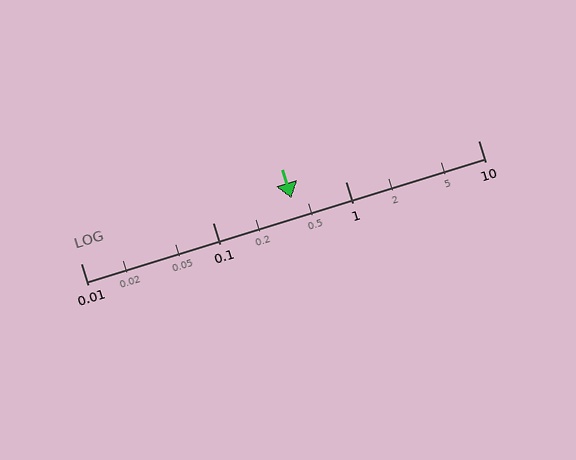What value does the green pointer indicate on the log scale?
The pointer indicates approximately 0.39.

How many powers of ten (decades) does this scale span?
The scale spans 3 decades, from 0.01 to 10.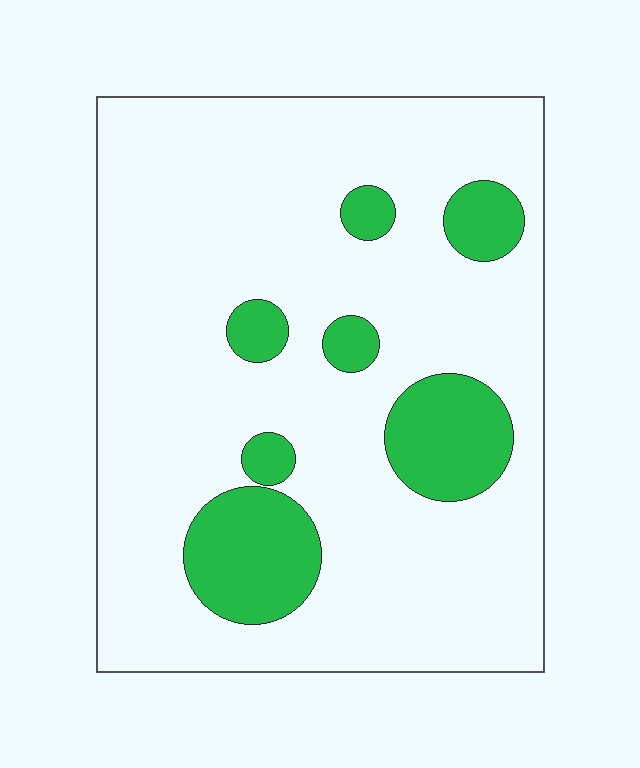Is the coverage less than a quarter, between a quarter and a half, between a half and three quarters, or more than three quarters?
Less than a quarter.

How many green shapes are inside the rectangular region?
7.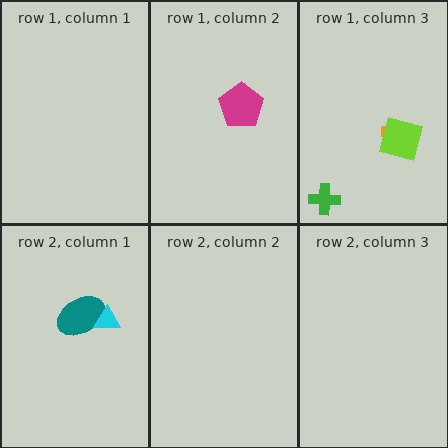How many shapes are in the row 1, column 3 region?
3.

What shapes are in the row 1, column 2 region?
The magenta pentagon.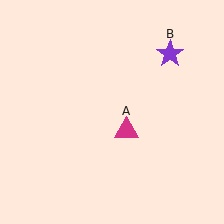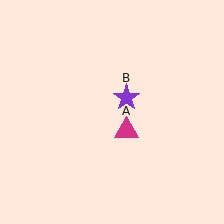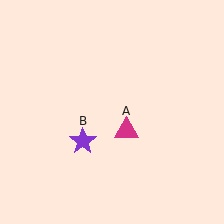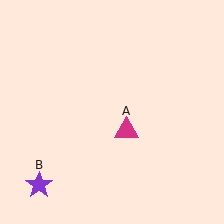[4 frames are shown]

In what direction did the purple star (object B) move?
The purple star (object B) moved down and to the left.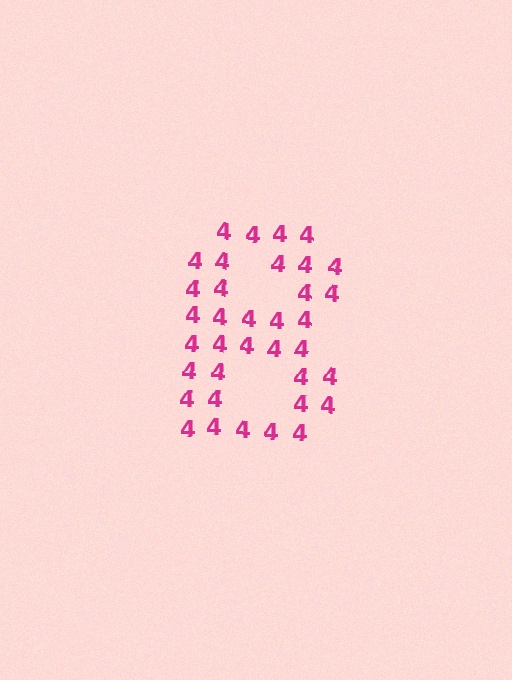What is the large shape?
The large shape is the digit 8.